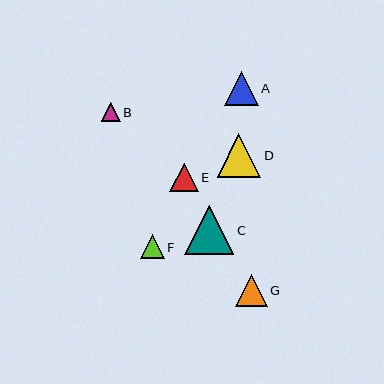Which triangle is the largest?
Triangle C is the largest with a size of approximately 49 pixels.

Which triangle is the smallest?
Triangle B is the smallest with a size of approximately 19 pixels.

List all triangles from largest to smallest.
From largest to smallest: C, D, A, G, E, F, B.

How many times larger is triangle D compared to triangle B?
Triangle D is approximately 2.3 times the size of triangle B.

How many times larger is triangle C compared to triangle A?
Triangle C is approximately 1.5 times the size of triangle A.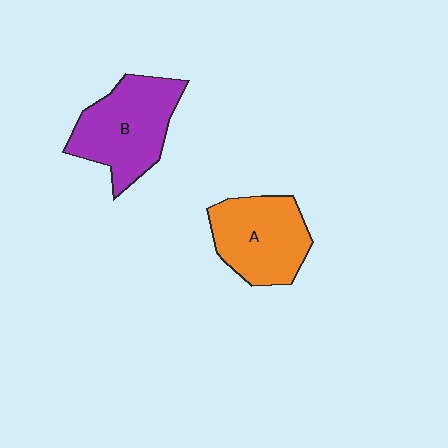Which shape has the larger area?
Shape B (purple).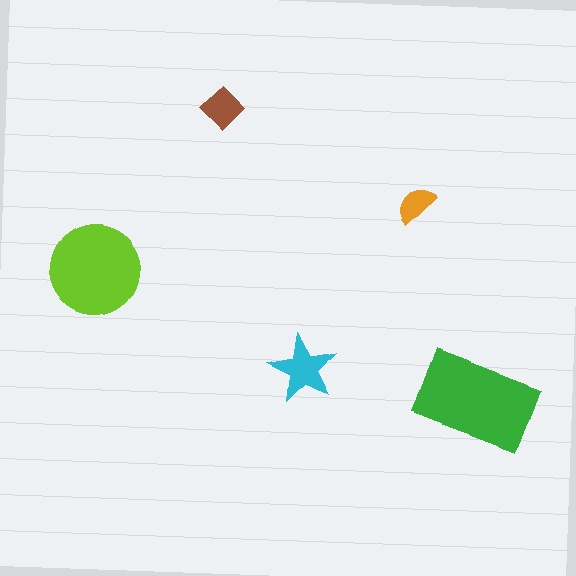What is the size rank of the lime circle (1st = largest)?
2nd.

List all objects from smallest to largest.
The orange semicircle, the brown diamond, the cyan star, the lime circle, the green rectangle.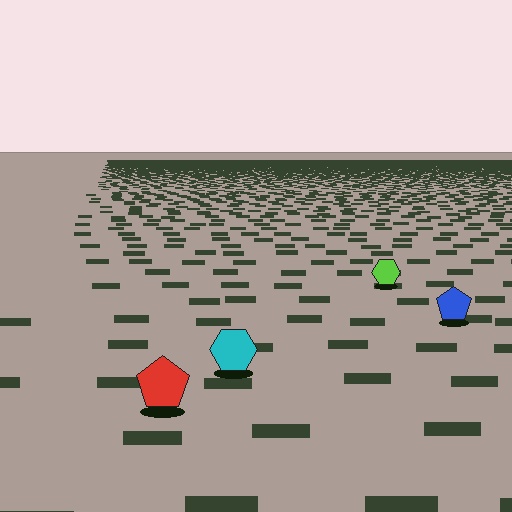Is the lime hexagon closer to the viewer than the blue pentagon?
No. The blue pentagon is closer — you can tell from the texture gradient: the ground texture is coarser near it.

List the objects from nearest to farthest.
From nearest to farthest: the red pentagon, the cyan hexagon, the blue pentagon, the lime hexagon.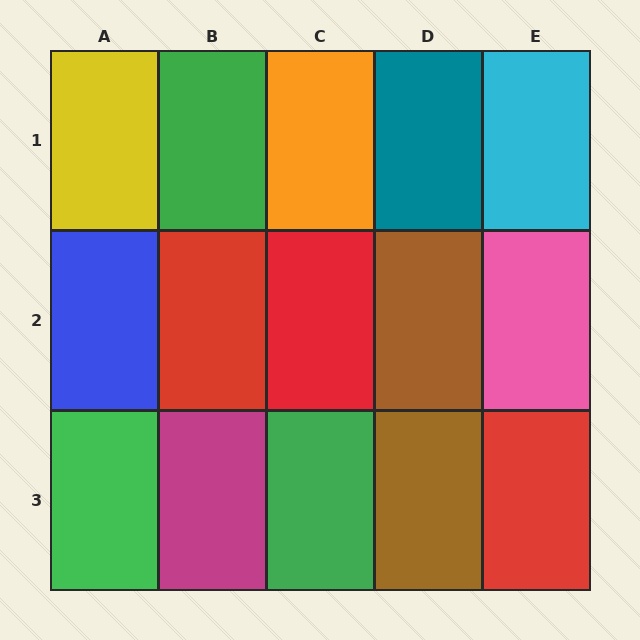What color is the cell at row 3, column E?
Red.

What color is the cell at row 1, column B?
Green.